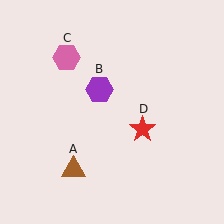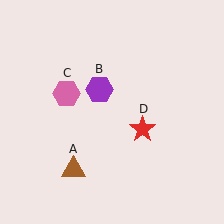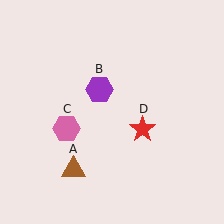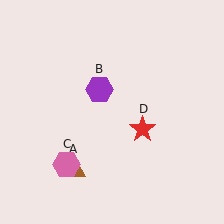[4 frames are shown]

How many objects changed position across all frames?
1 object changed position: pink hexagon (object C).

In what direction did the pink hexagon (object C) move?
The pink hexagon (object C) moved down.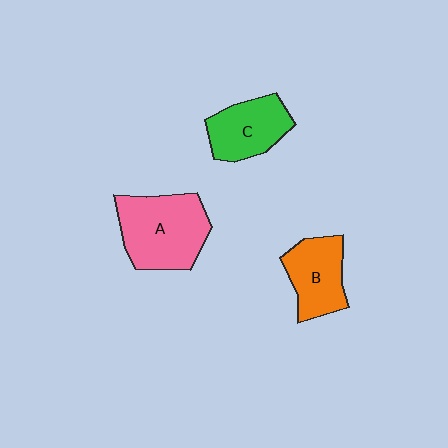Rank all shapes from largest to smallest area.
From largest to smallest: A (pink), C (green), B (orange).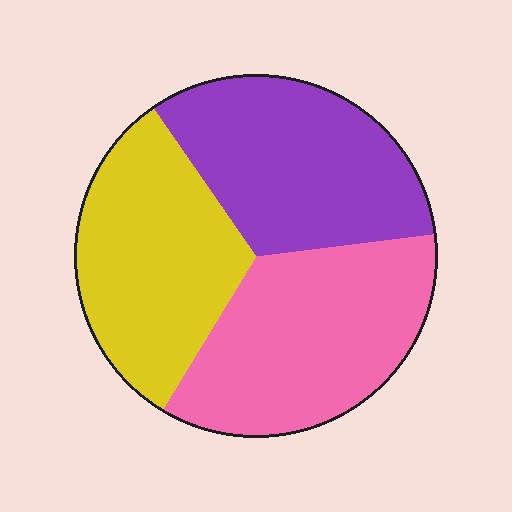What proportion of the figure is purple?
Purple covers roughly 35% of the figure.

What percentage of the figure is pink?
Pink covers around 35% of the figure.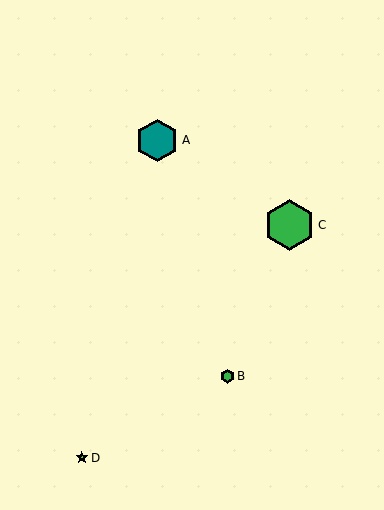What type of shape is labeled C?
Shape C is a green hexagon.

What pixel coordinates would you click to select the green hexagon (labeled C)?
Click at (290, 225) to select the green hexagon C.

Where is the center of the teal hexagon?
The center of the teal hexagon is at (157, 140).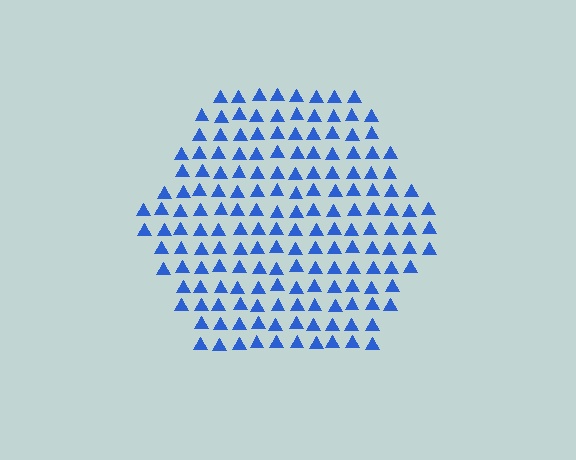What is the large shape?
The large shape is a hexagon.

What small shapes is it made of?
It is made of small triangles.